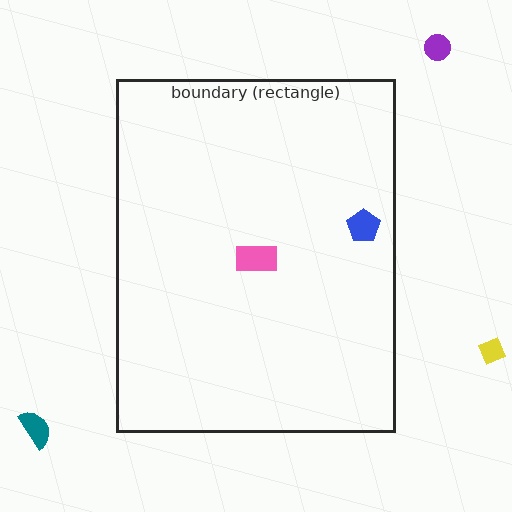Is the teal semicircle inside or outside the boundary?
Outside.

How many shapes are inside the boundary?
2 inside, 3 outside.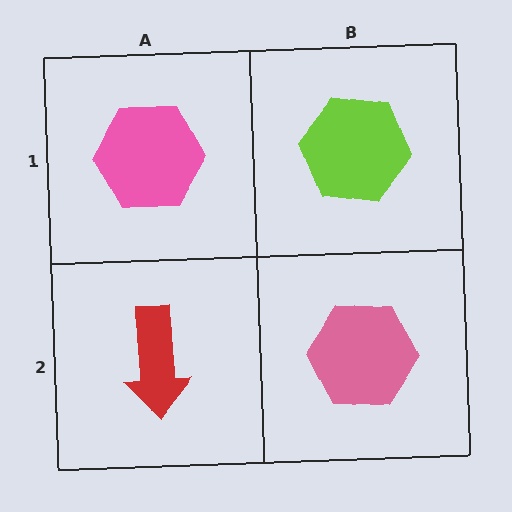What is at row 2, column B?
A pink hexagon.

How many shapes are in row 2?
2 shapes.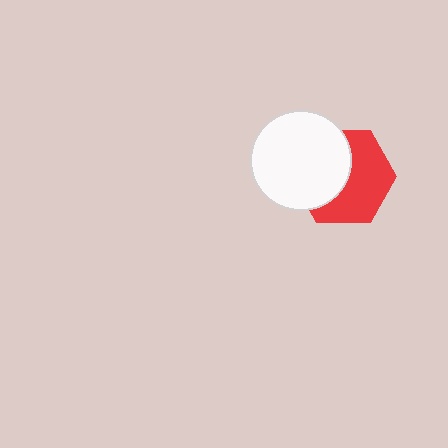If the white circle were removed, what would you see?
You would see the complete red hexagon.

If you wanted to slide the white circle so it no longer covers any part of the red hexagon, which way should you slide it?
Slide it left — that is the most direct way to separate the two shapes.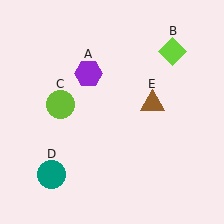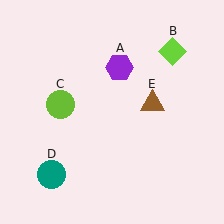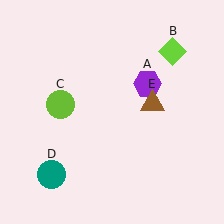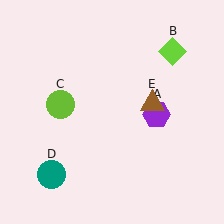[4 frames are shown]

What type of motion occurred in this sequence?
The purple hexagon (object A) rotated clockwise around the center of the scene.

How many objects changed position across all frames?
1 object changed position: purple hexagon (object A).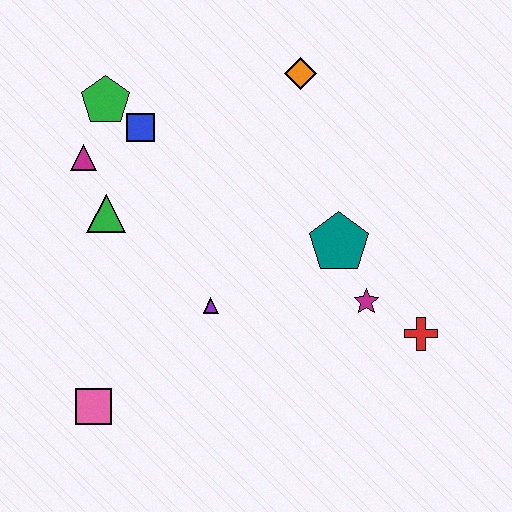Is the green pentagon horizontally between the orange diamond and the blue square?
No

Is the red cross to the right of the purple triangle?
Yes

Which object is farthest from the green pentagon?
The red cross is farthest from the green pentagon.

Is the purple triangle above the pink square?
Yes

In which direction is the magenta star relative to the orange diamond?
The magenta star is below the orange diamond.